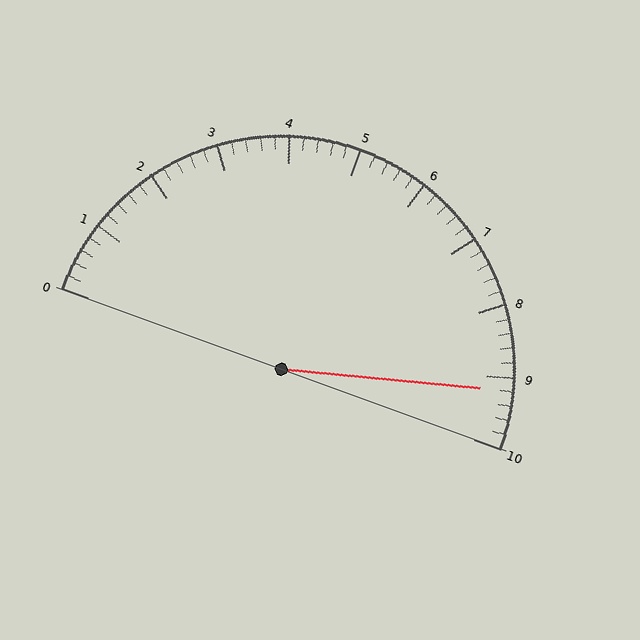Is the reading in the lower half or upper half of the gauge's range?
The reading is in the upper half of the range (0 to 10).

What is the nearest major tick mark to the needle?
The nearest major tick mark is 9.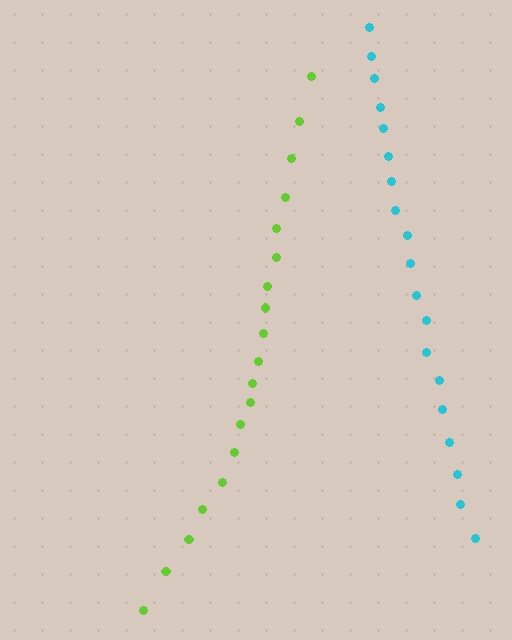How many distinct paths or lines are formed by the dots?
There are 2 distinct paths.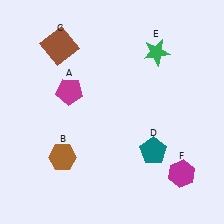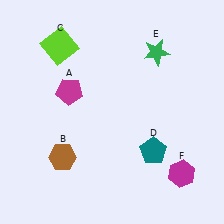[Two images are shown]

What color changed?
The square (C) changed from brown in Image 1 to lime in Image 2.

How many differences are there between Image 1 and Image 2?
There is 1 difference between the two images.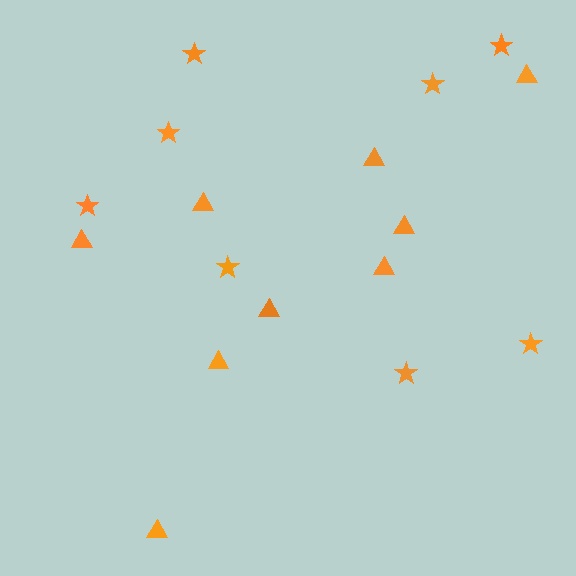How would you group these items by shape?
There are 2 groups: one group of stars (8) and one group of triangles (9).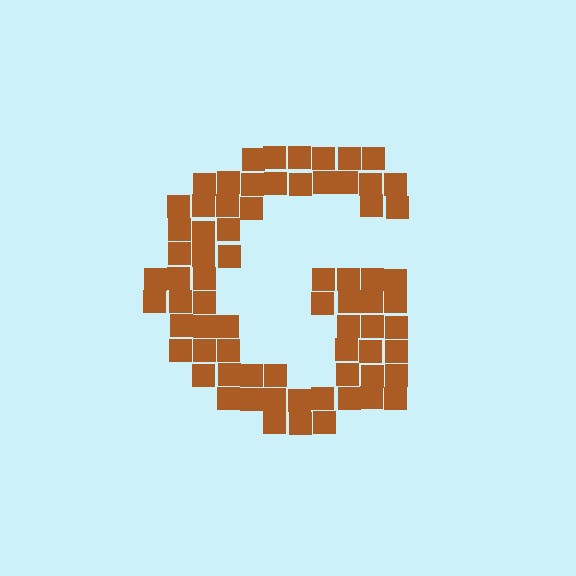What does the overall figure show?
The overall figure shows the letter G.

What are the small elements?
The small elements are squares.